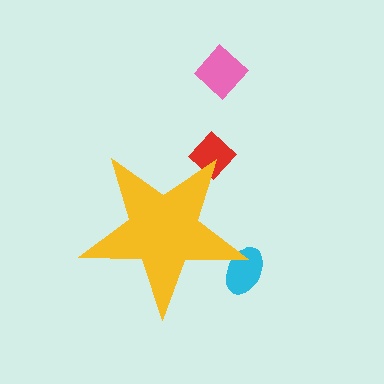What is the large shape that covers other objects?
A yellow star.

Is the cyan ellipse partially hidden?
Yes, the cyan ellipse is partially hidden behind the yellow star.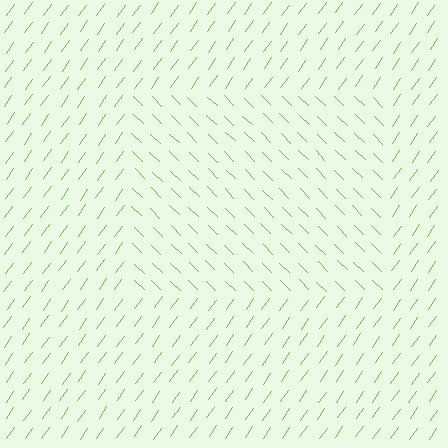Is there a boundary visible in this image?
Yes, there is a texture boundary formed by a change in line orientation.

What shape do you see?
I see a rectangle.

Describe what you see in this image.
The image is filled with small lime line segments. A rectangle region in the image has lines oriented differently from the surrounding lines, creating a visible texture boundary.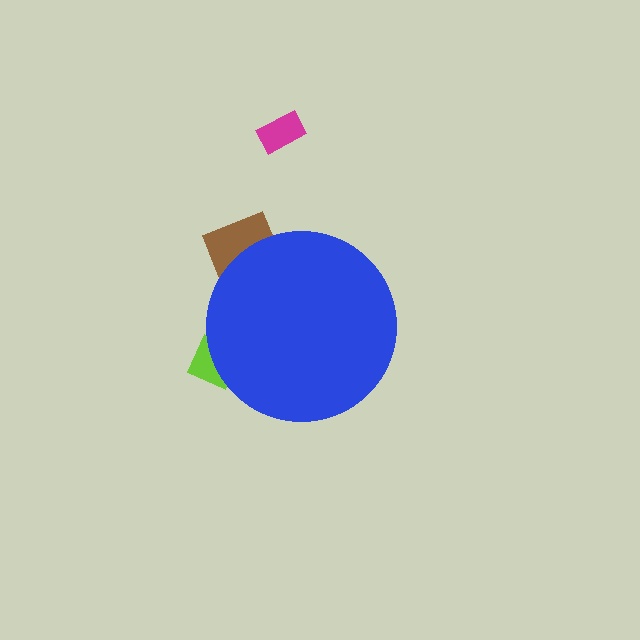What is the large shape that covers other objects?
A blue circle.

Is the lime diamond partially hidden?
Yes, the lime diamond is partially hidden behind the blue circle.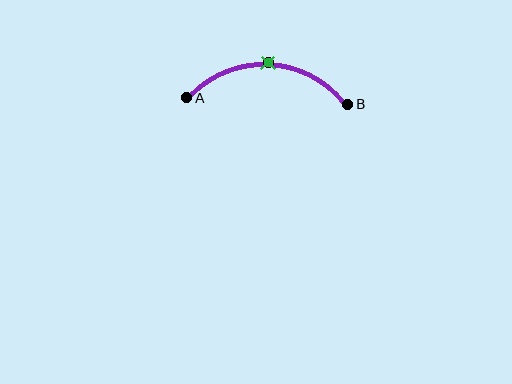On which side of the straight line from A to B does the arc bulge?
The arc bulges above the straight line connecting A and B.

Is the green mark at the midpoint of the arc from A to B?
Yes. The green mark lies on the arc at equal arc-length from both A and B — it is the arc midpoint.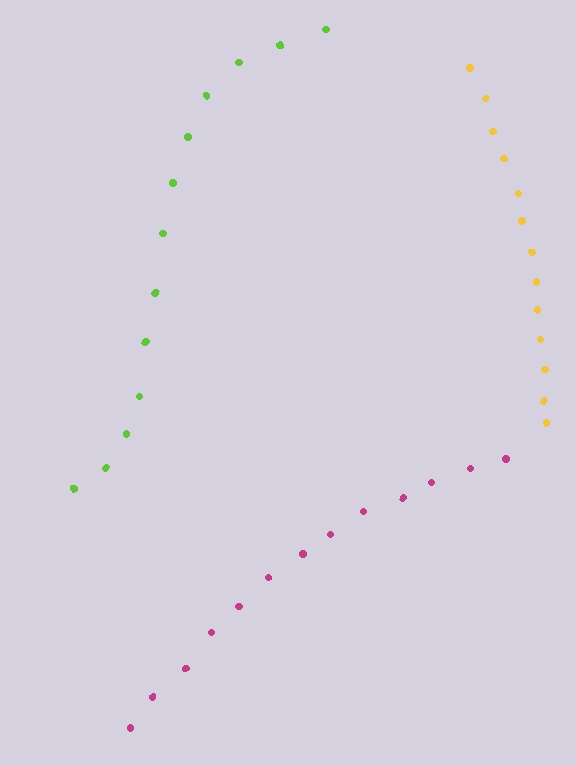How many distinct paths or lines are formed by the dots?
There are 3 distinct paths.